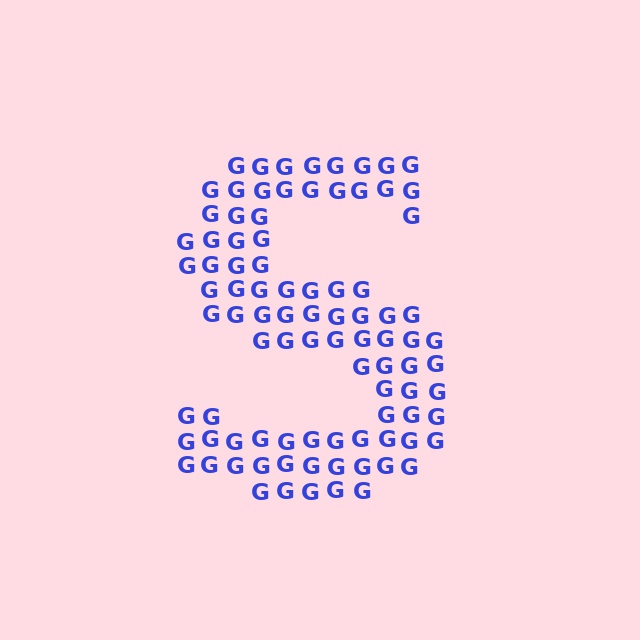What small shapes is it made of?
It is made of small letter G's.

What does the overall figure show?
The overall figure shows the letter S.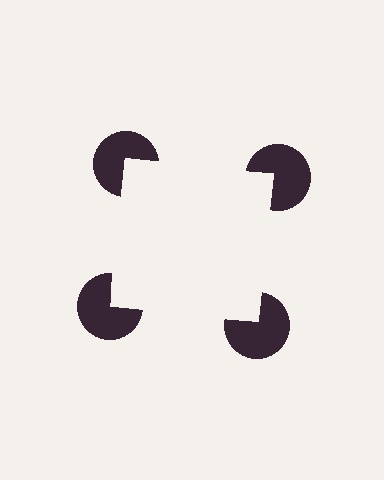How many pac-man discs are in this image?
There are 4 — one at each vertex of the illusory square.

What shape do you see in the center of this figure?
An illusory square — its edges are inferred from the aligned wedge cuts in the pac-man discs, not physically drawn.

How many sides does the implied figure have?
4 sides.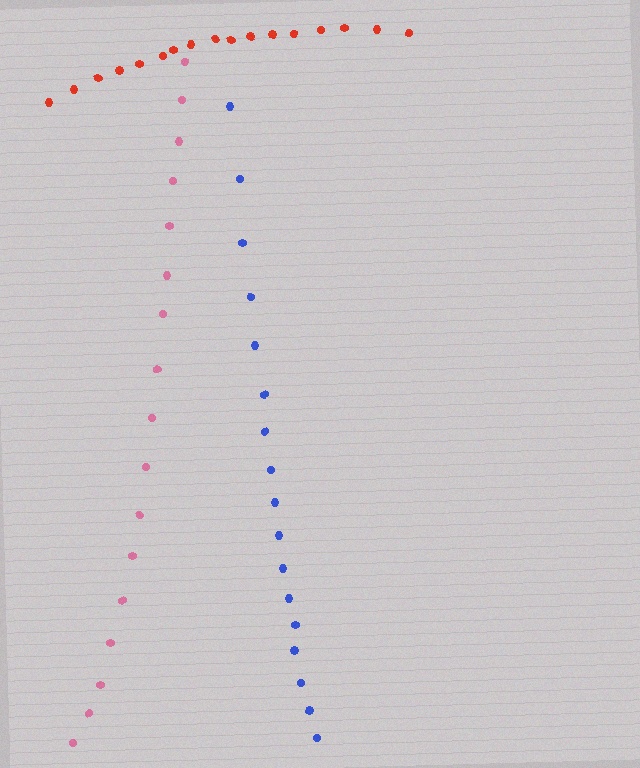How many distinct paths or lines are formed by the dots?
There are 3 distinct paths.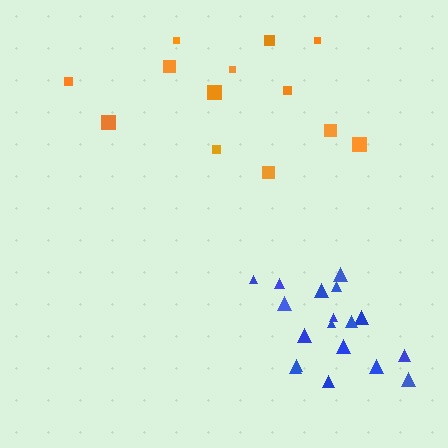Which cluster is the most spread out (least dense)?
Orange.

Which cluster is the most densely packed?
Blue.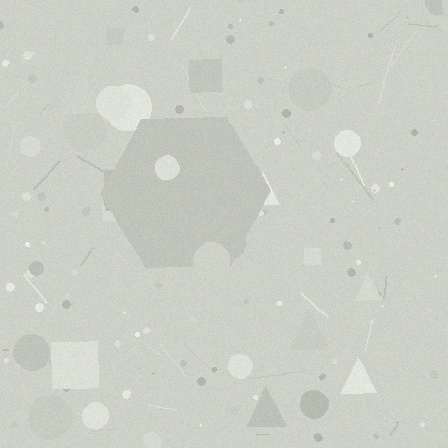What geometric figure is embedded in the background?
A hexagon is embedded in the background.